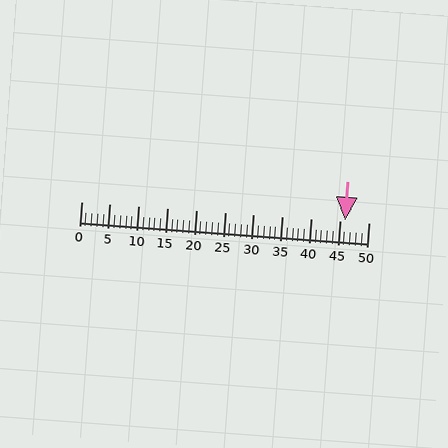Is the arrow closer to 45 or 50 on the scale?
The arrow is closer to 45.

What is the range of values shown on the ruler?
The ruler shows values from 0 to 50.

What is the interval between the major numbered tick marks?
The major tick marks are spaced 5 units apart.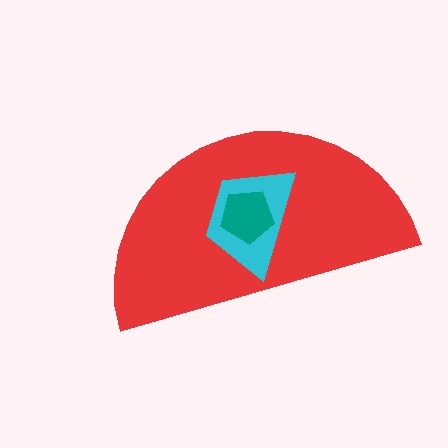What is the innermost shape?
The teal pentagon.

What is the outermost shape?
The red semicircle.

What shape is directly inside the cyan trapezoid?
The teal pentagon.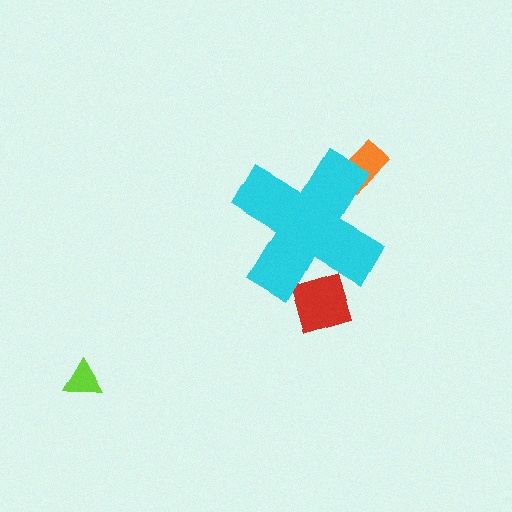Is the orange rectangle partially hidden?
Yes, the orange rectangle is partially hidden behind the cyan cross.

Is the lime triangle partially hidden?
No, the lime triangle is fully visible.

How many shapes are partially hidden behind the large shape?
2 shapes are partially hidden.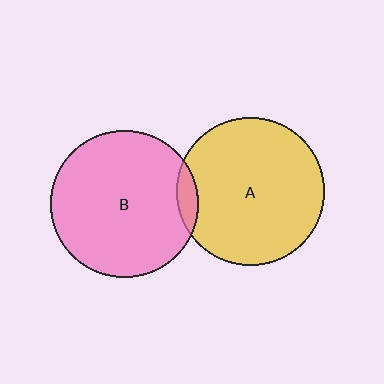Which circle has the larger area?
Circle A (yellow).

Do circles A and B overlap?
Yes.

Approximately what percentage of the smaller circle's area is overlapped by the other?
Approximately 5%.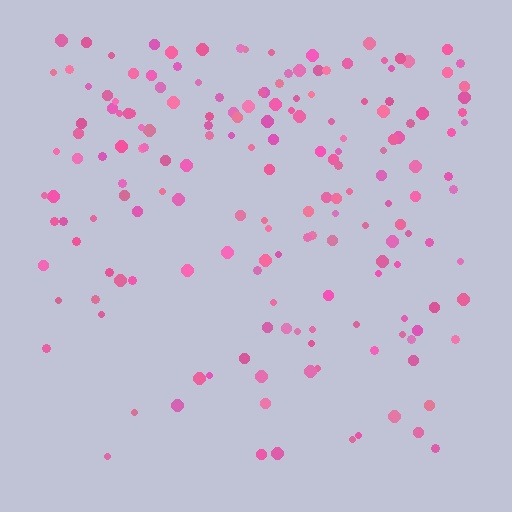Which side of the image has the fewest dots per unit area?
The bottom.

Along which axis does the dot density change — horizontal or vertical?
Vertical.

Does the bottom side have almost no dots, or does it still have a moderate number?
Still a moderate number, just noticeably fewer than the top.